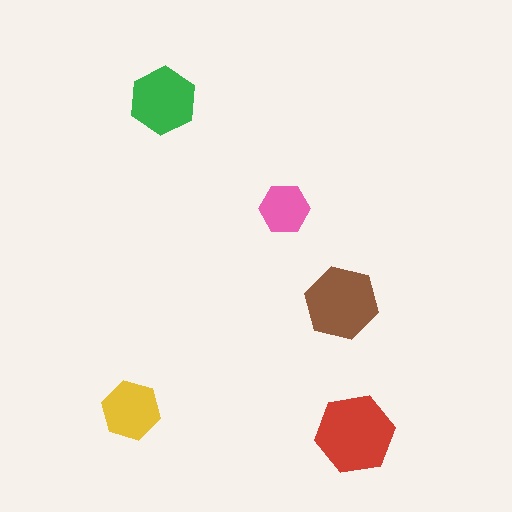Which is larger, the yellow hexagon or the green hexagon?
The green one.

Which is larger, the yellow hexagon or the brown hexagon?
The brown one.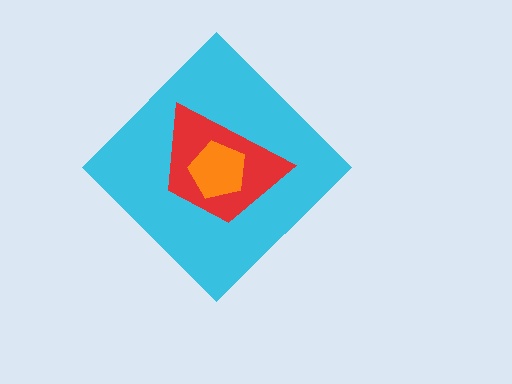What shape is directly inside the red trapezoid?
The orange pentagon.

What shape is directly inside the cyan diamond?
The red trapezoid.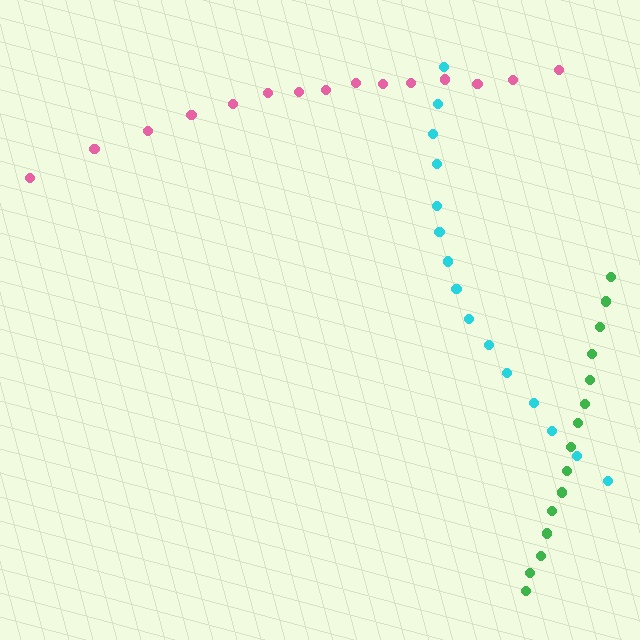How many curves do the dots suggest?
There are 3 distinct paths.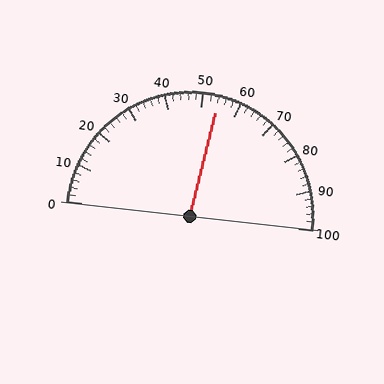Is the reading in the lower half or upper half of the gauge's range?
The reading is in the upper half of the range (0 to 100).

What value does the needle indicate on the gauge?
The needle indicates approximately 54.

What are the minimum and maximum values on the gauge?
The gauge ranges from 0 to 100.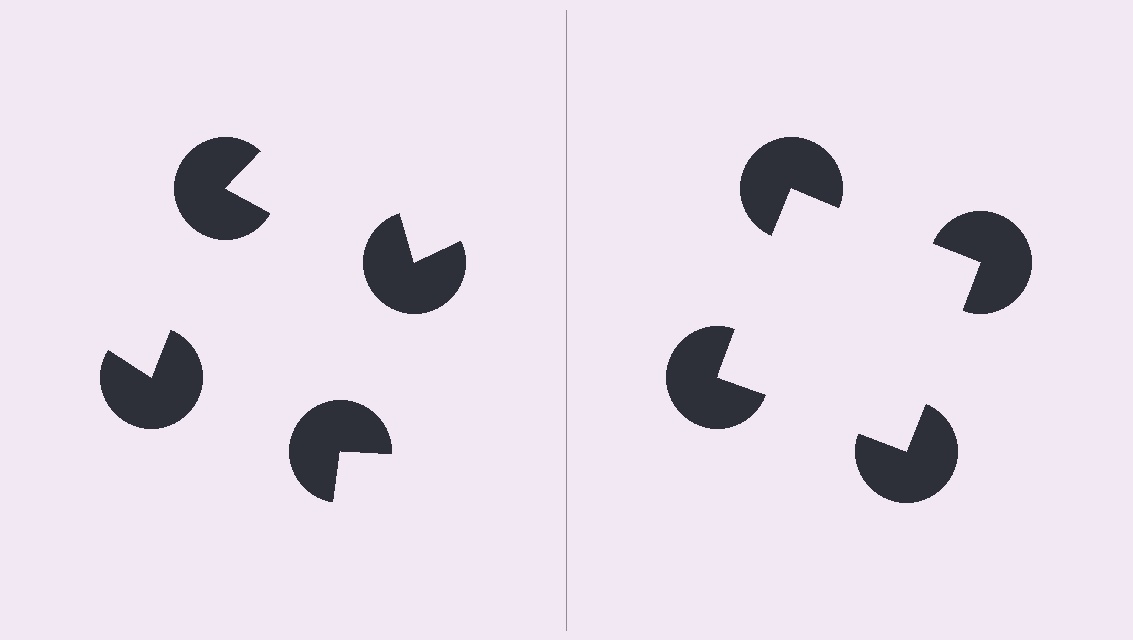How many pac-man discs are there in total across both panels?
8 — 4 on each side.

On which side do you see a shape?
An illusory square appears on the right side. On the left side the wedge cuts are rotated, so no coherent shape forms.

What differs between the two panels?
The pac-man discs are positioned identically on both sides; only the wedge orientations differ. On the right they align to a square; on the left they are misaligned.